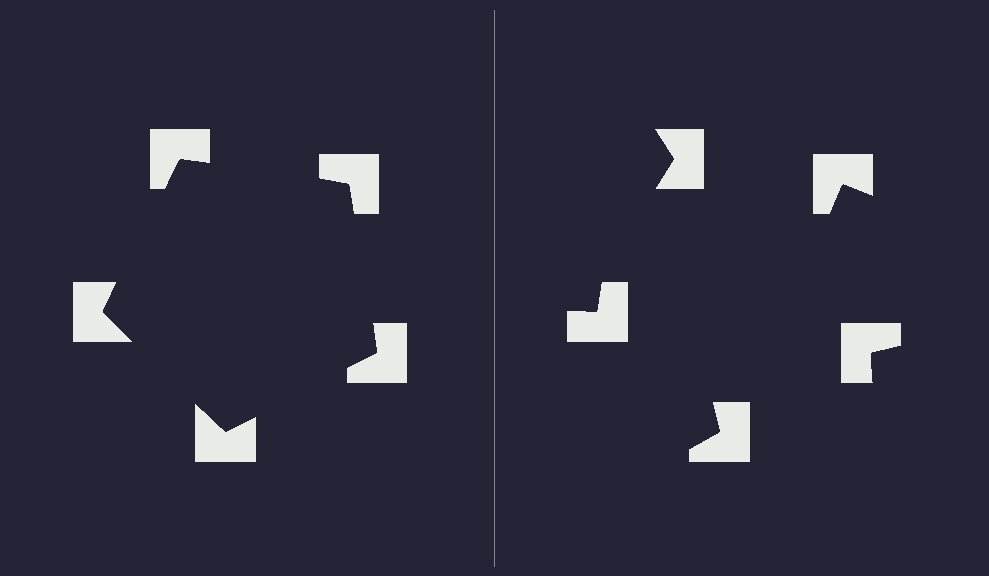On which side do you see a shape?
An illusory pentagon appears on the left side. On the right side the wedge cuts are rotated, so no coherent shape forms.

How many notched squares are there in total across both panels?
10 — 5 on each side.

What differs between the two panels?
The notched squares are positioned identically on both sides; only the wedge orientations differ. On the left they align to a pentagon; on the right they are misaligned.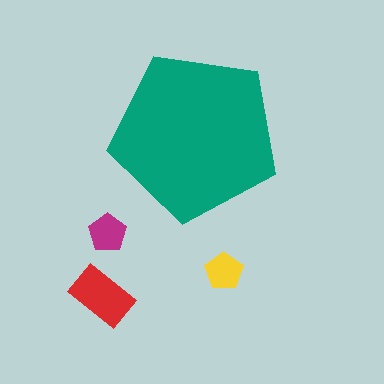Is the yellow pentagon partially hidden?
No, the yellow pentagon is fully visible.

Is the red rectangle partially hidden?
No, the red rectangle is fully visible.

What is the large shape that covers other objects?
A teal pentagon.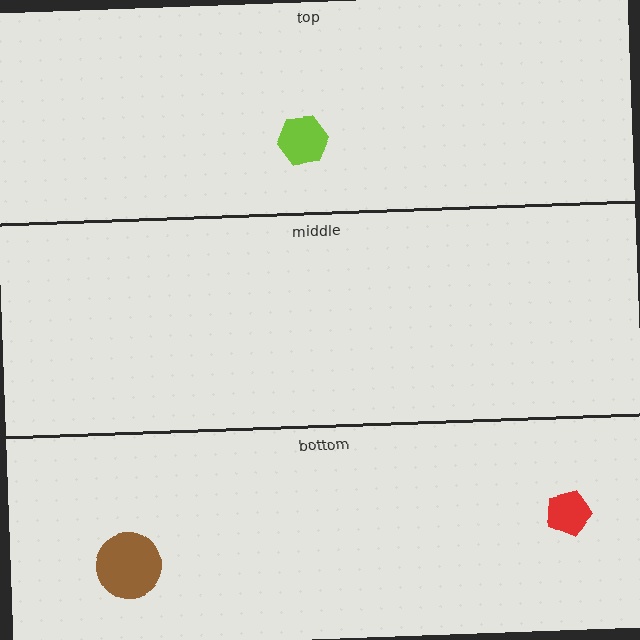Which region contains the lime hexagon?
The top region.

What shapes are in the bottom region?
The brown circle, the red pentagon.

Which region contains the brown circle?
The bottom region.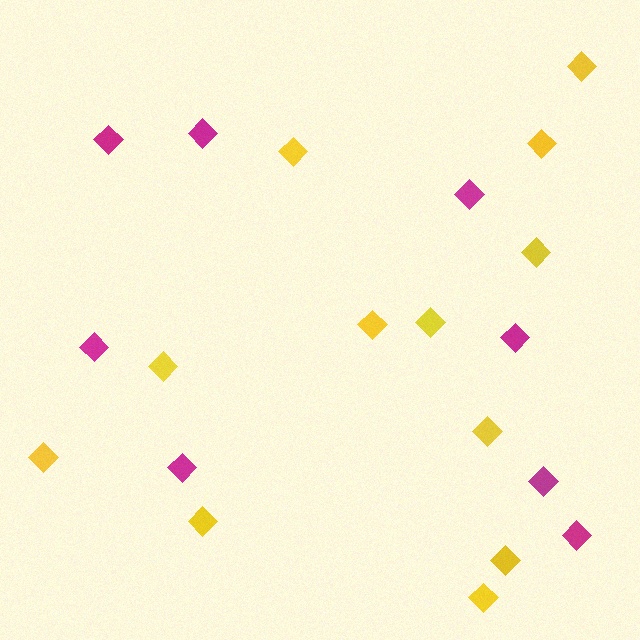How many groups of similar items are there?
There are 2 groups: one group of magenta diamonds (8) and one group of yellow diamonds (12).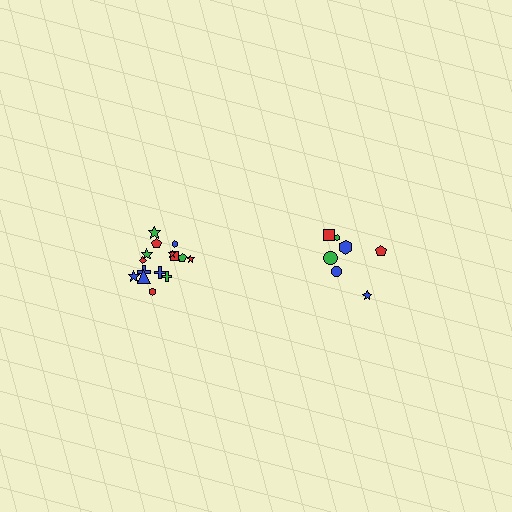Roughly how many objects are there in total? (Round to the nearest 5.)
Roughly 20 objects in total.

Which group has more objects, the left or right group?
The left group.